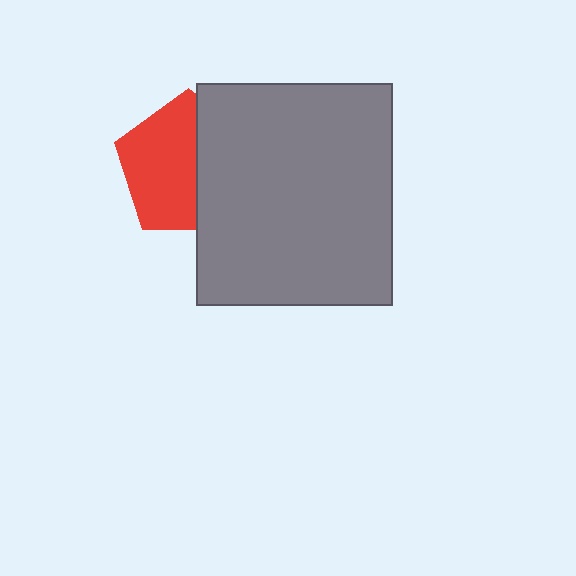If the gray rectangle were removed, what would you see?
You would see the complete red pentagon.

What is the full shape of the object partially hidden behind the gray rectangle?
The partially hidden object is a red pentagon.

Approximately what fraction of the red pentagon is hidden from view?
Roughly 43% of the red pentagon is hidden behind the gray rectangle.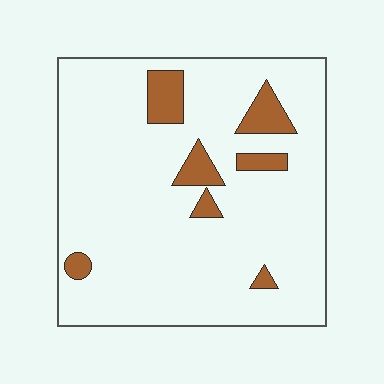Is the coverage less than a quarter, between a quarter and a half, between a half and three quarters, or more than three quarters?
Less than a quarter.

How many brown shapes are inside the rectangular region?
7.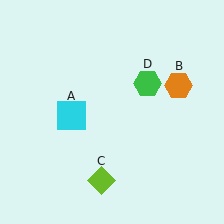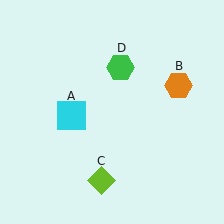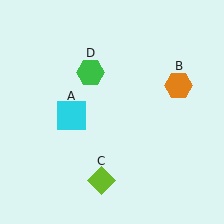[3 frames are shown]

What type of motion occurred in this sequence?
The green hexagon (object D) rotated counterclockwise around the center of the scene.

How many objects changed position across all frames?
1 object changed position: green hexagon (object D).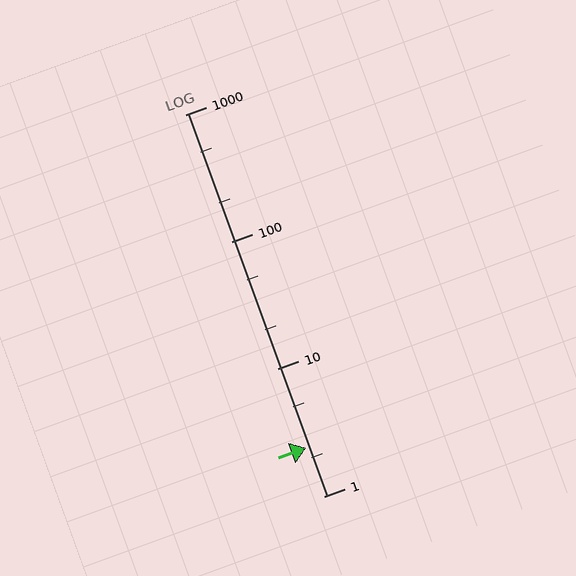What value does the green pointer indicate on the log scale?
The pointer indicates approximately 2.4.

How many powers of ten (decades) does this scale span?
The scale spans 3 decades, from 1 to 1000.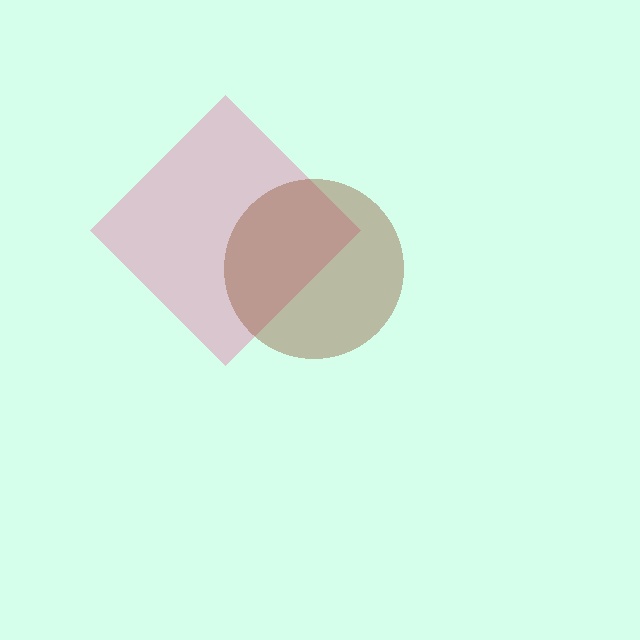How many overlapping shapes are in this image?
There are 2 overlapping shapes in the image.